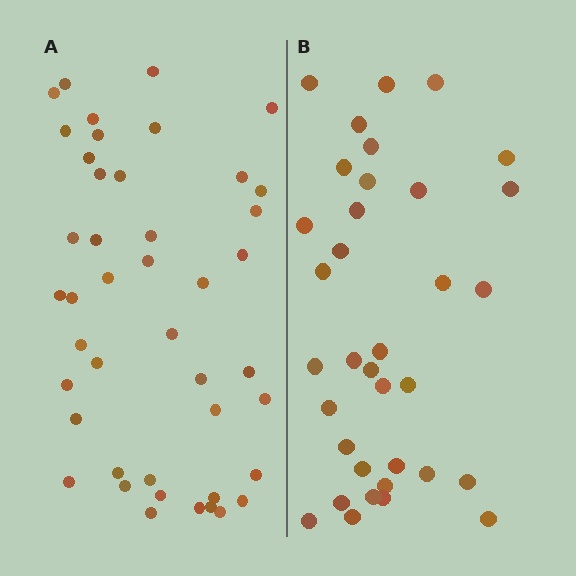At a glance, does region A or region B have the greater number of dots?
Region A (the left region) has more dots.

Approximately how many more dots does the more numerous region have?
Region A has roughly 8 or so more dots than region B.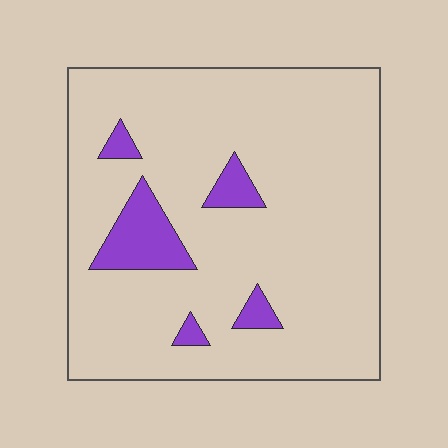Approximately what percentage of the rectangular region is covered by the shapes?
Approximately 10%.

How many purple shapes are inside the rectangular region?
5.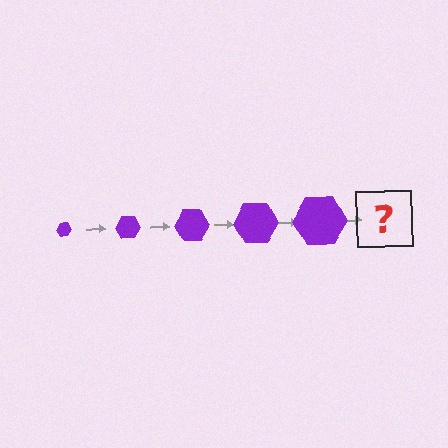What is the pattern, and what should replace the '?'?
The pattern is that the hexagon gets progressively larger each step. The '?' should be a purple hexagon, larger than the previous one.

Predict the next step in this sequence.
The next step is a purple hexagon, larger than the previous one.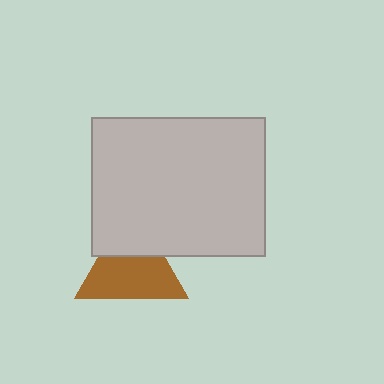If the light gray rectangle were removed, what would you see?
You would see the complete brown triangle.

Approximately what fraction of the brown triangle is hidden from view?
Roughly 34% of the brown triangle is hidden behind the light gray rectangle.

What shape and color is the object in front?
The object in front is a light gray rectangle.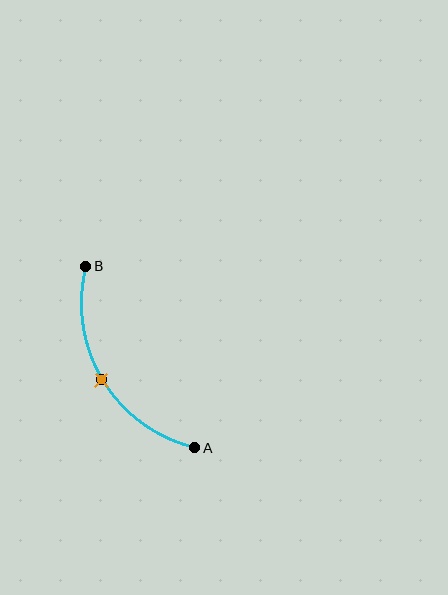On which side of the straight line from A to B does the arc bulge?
The arc bulges to the left of the straight line connecting A and B.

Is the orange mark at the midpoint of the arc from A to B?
Yes. The orange mark lies on the arc at equal arc-length from both A and B — it is the arc midpoint.